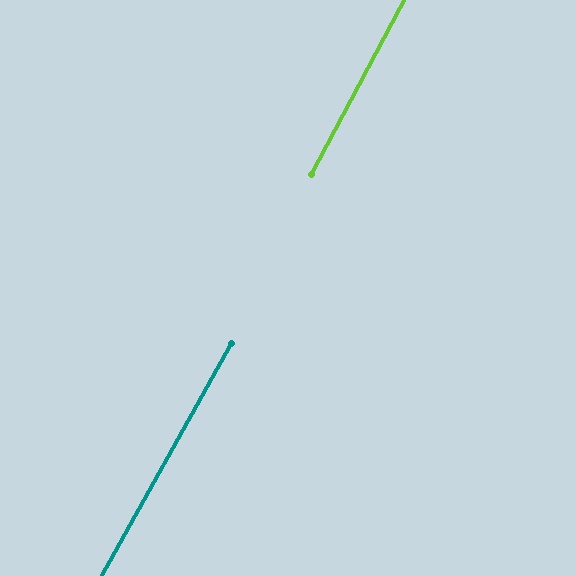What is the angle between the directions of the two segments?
Approximately 1 degree.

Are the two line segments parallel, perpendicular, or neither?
Parallel — their directions differ by only 1.2°.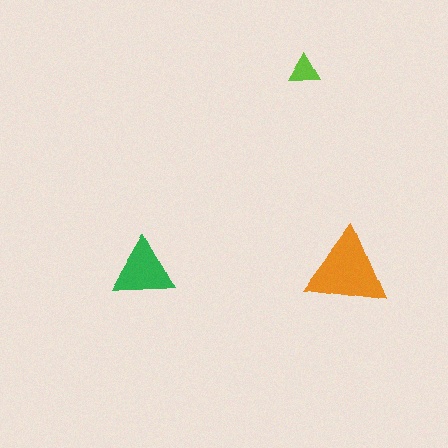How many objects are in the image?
There are 3 objects in the image.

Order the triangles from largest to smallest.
the orange one, the green one, the lime one.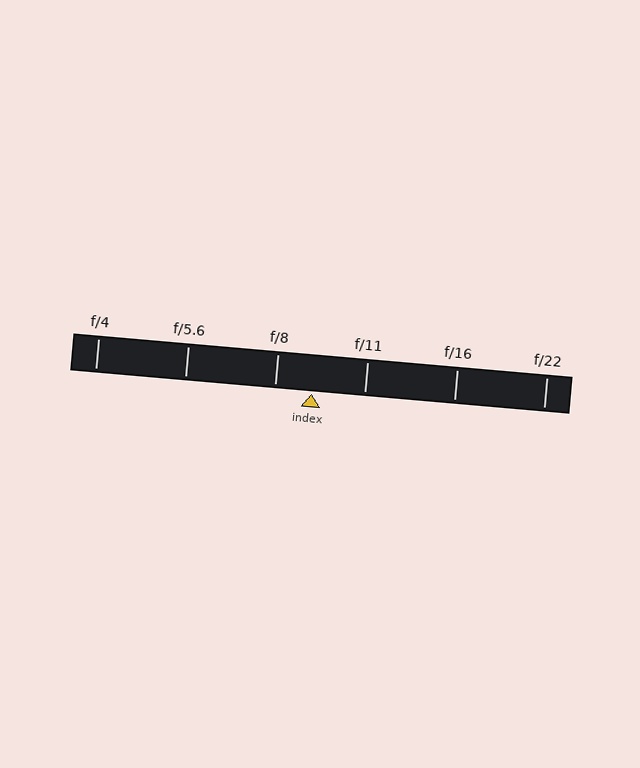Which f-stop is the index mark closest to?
The index mark is closest to f/8.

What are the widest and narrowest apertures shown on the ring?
The widest aperture shown is f/4 and the narrowest is f/22.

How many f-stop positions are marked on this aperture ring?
There are 6 f-stop positions marked.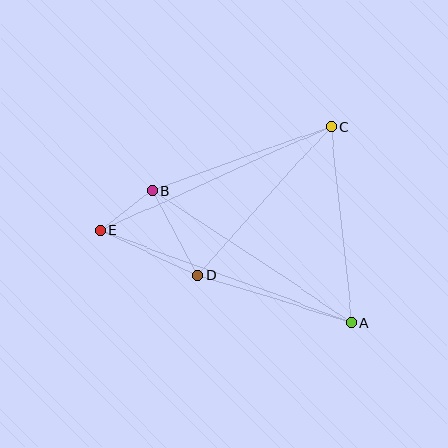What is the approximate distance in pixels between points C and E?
The distance between C and E is approximately 253 pixels.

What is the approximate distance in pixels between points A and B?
The distance between A and B is approximately 239 pixels.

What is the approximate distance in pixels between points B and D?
The distance between B and D is approximately 96 pixels.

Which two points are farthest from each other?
Points A and E are farthest from each other.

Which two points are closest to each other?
Points B and E are closest to each other.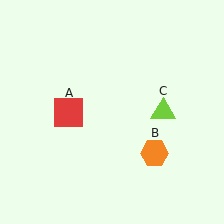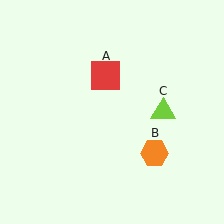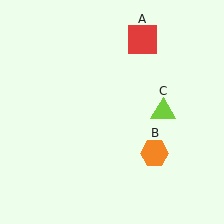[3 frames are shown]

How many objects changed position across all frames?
1 object changed position: red square (object A).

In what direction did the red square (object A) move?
The red square (object A) moved up and to the right.